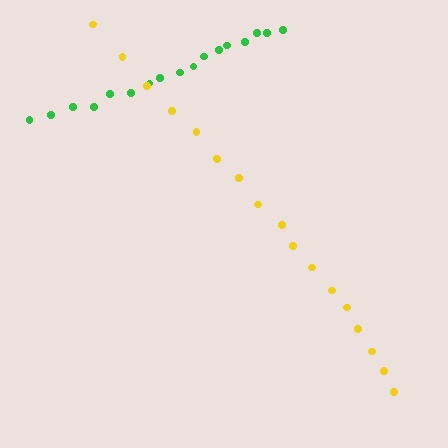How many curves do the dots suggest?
There are 2 distinct paths.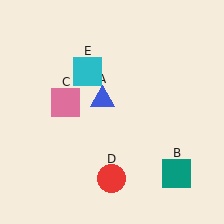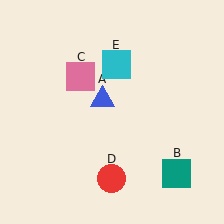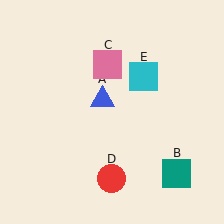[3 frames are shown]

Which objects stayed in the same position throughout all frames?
Blue triangle (object A) and teal square (object B) and red circle (object D) remained stationary.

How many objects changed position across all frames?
2 objects changed position: pink square (object C), cyan square (object E).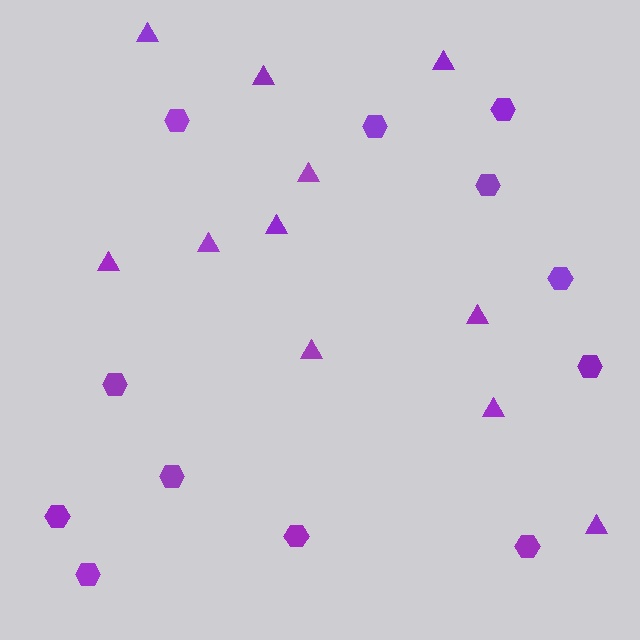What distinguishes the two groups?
There are 2 groups: one group of triangles (11) and one group of hexagons (12).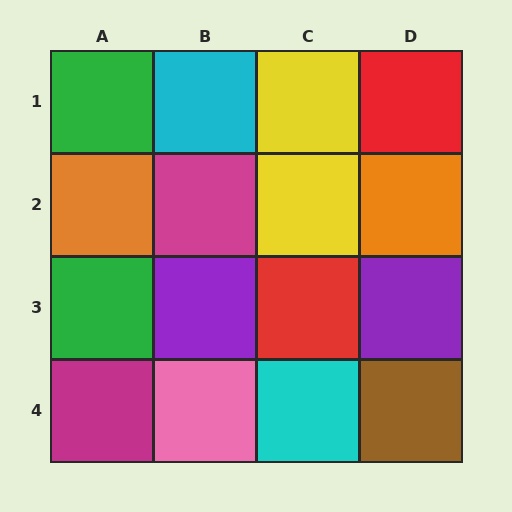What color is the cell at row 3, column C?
Red.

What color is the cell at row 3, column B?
Purple.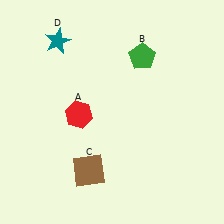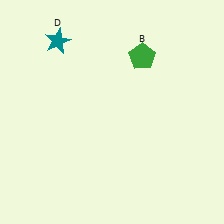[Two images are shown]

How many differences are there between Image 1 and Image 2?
There are 2 differences between the two images.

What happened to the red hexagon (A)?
The red hexagon (A) was removed in Image 2. It was in the bottom-left area of Image 1.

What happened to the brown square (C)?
The brown square (C) was removed in Image 2. It was in the bottom-left area of Image 1.